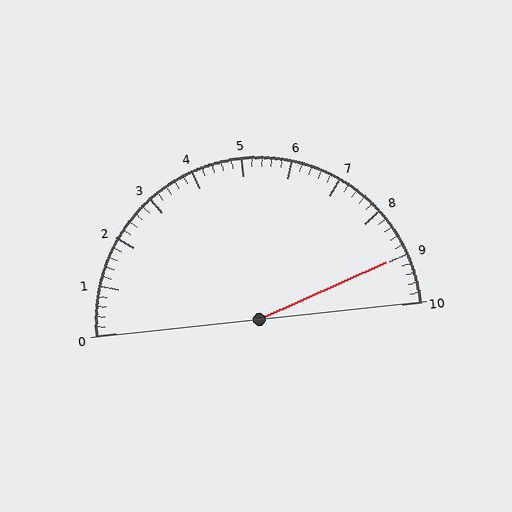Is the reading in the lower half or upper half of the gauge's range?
The reading is in the upper half of the range (0 to 10).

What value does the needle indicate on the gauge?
The needle indicates approximately 9.0.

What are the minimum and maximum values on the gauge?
The gauge ranges from 0 to 10.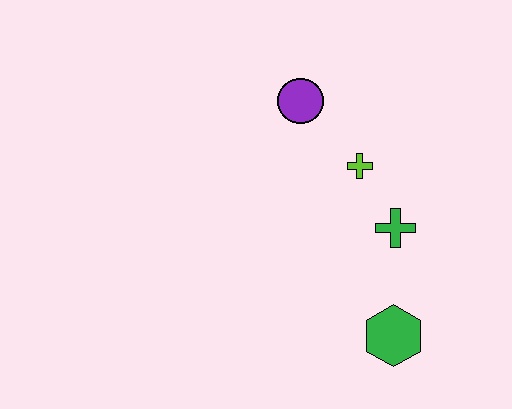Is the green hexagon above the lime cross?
No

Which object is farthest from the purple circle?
The green hexagon is farthest from the purple circle.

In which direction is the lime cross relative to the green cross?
The lime cross is above the green cross.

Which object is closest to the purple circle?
The lime cross is closest to the purple circle.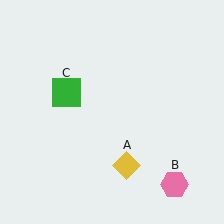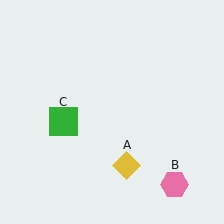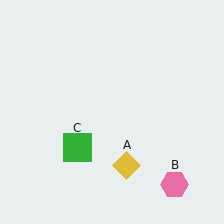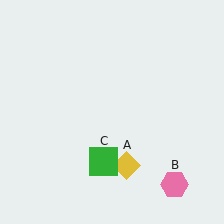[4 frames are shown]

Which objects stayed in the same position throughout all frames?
Yellow diamond (object A) and pink hexagon (object B) remained stationary.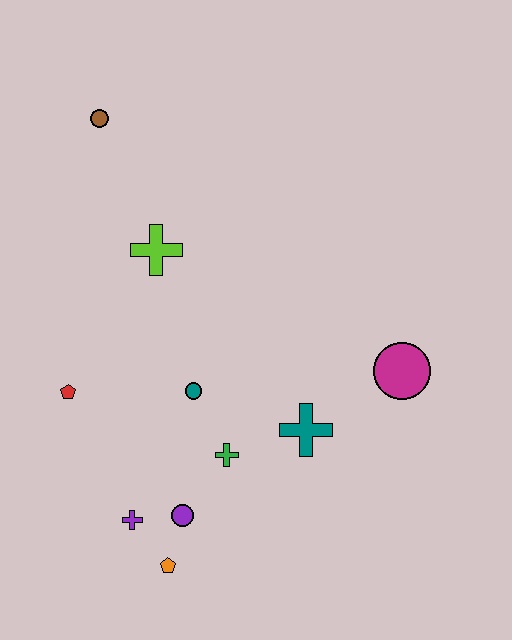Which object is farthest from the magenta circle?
The brown circle is farthest from the magenta circle.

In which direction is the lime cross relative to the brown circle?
The lime cross is below the brown circle.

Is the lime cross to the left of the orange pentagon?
Yes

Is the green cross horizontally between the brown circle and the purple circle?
No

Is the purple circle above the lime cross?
No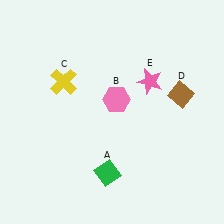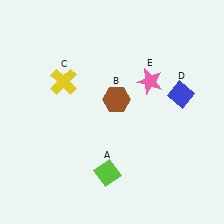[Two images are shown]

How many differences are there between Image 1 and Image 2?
There are 3 differences between the two images.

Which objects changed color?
A changed from green to lime. B changed from pink to brown. D changed from brown to blue.